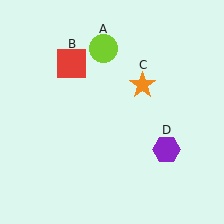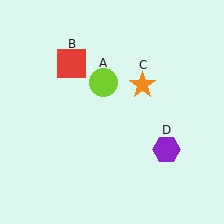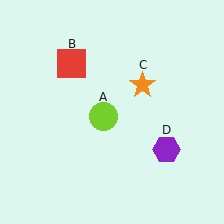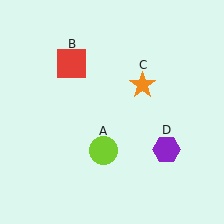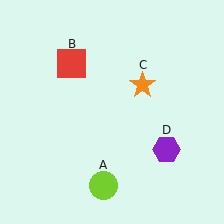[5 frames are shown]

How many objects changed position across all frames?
1 object changed position: lime circle (object A).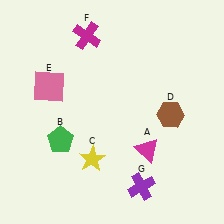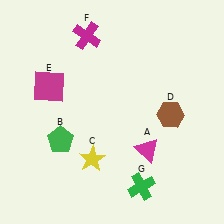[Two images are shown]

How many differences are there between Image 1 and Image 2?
There are 2 differences between the two images.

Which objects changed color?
E changed from pink to magenta. G changed from purple to green.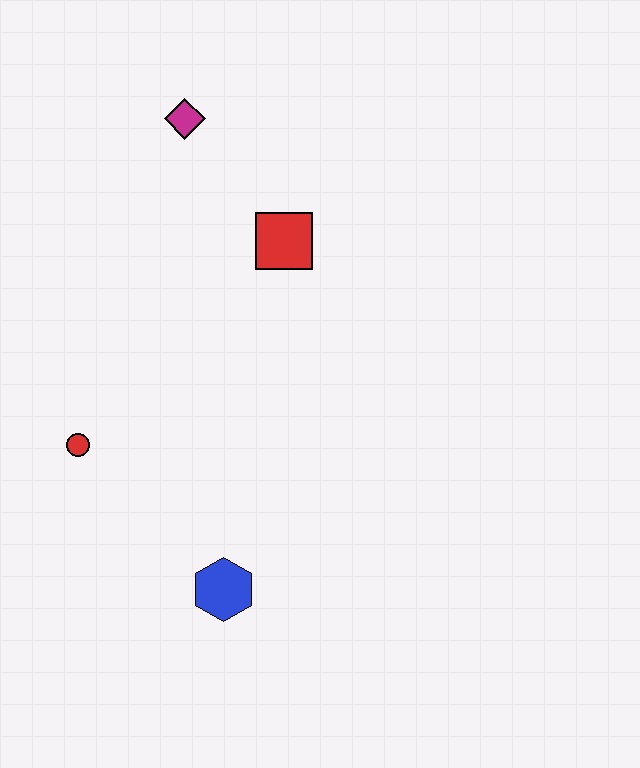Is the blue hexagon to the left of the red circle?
No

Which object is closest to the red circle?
The blue hexagon is closest to the red circle.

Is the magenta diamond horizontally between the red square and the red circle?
Yes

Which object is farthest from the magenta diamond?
The blue hexagon is farthest from the magenta diamond.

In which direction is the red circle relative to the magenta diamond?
The red circle is below the magenta diamond.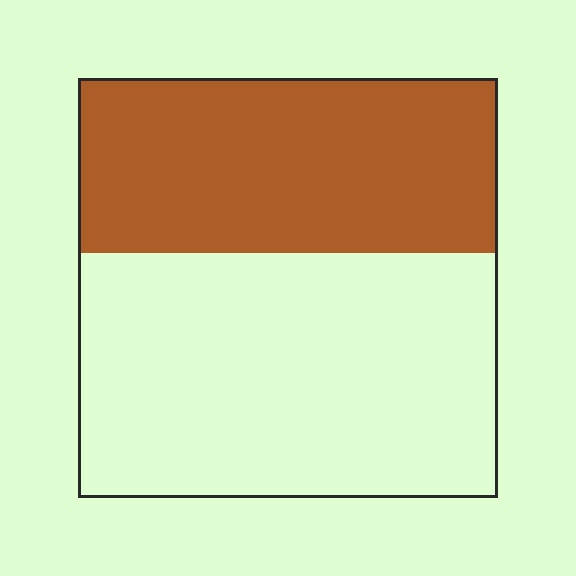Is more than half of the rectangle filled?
No.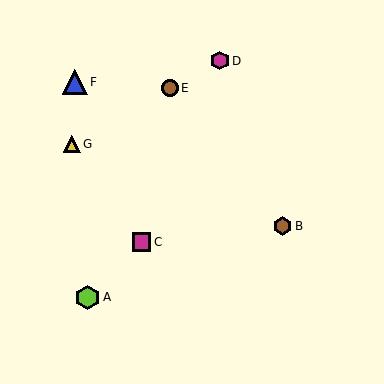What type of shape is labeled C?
Shape C is a magenta square.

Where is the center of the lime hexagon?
The center of the lime hexagon is at (88, 297).